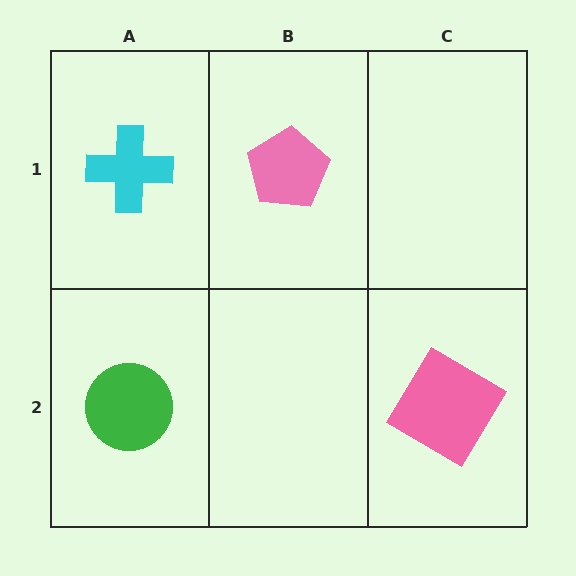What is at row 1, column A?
A cyan cross.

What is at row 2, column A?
A green circle.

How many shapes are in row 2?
2 shapes.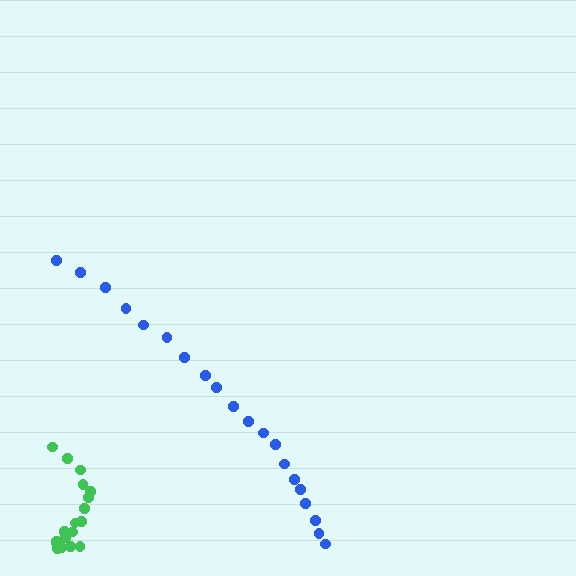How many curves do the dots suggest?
There are 2 distinct paths.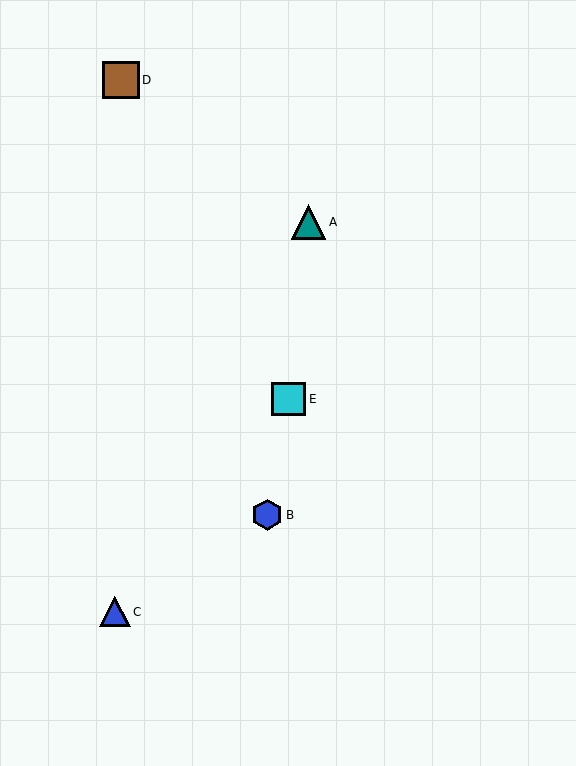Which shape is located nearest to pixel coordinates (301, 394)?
The cyan square (labeled E) at (289, 399) is nearest to that location.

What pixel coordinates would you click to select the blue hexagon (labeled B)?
Click at (267, 515) to select the blue hexagon B.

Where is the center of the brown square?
The center of the brown square is at (121, 80).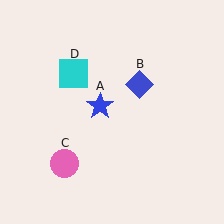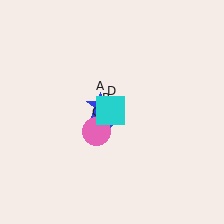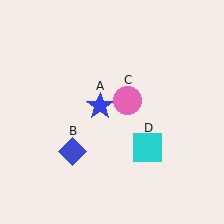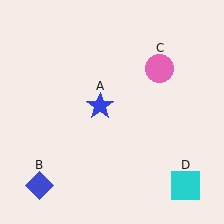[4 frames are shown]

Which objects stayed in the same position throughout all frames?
Blue star (object A) remained stationary.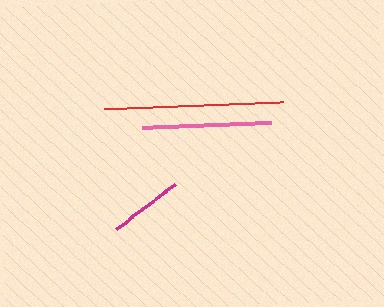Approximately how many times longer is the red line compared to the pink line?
The red line is approximately 1.4 times the length of the pink line.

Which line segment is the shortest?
The magenta line is the shortest at approximately 75 pixels.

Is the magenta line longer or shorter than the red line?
The red line is longer than the magenta line.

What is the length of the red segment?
The red segment is approximately 179 pixels long.